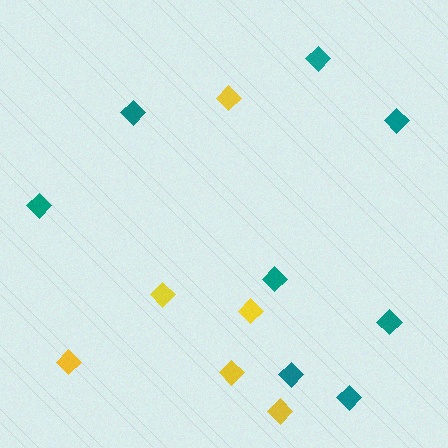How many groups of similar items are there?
There are 2 groups: one group of teal diamonds (8) and one group of yellow diamonds (6).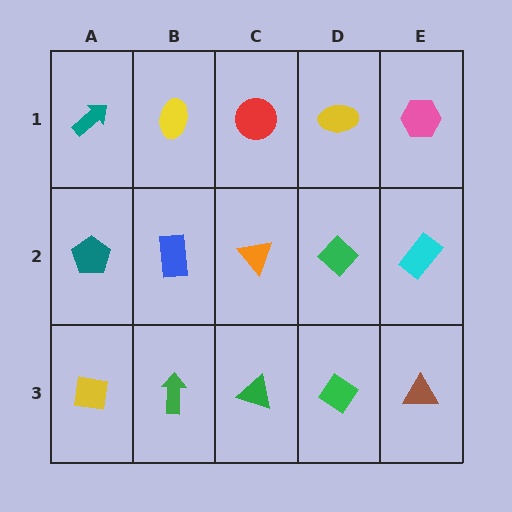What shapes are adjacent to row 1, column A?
A teal pentagon (row 2, column A), a yellow ellipse (row 1, column B).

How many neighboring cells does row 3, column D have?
3.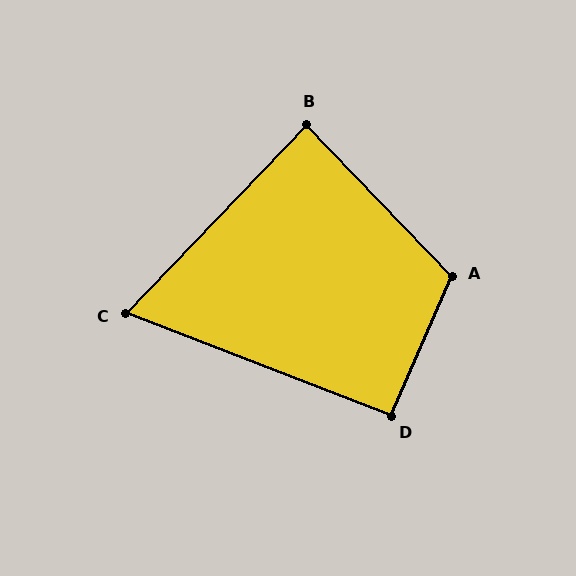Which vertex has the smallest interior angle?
C, at approximately 67 degrees.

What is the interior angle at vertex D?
Approximately 92 degrees (approximately right).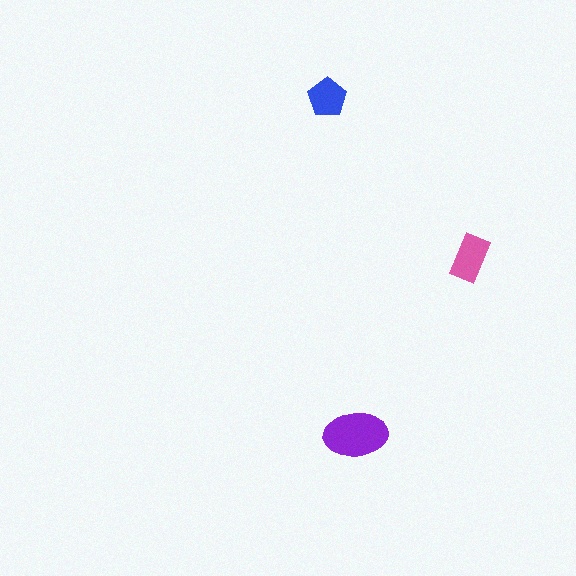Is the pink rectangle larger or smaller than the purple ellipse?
Smaller.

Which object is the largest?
The purple ellipse.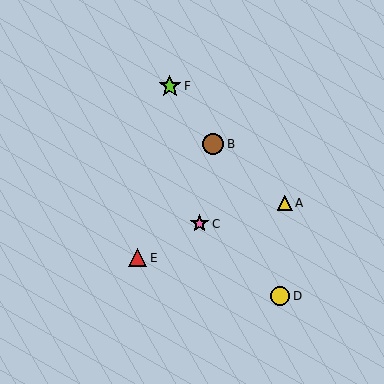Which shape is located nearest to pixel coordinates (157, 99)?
The lime star (labeled F) at (170, 86) is nearest to that location.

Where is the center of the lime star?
The center of the lime star is at (170, 86).